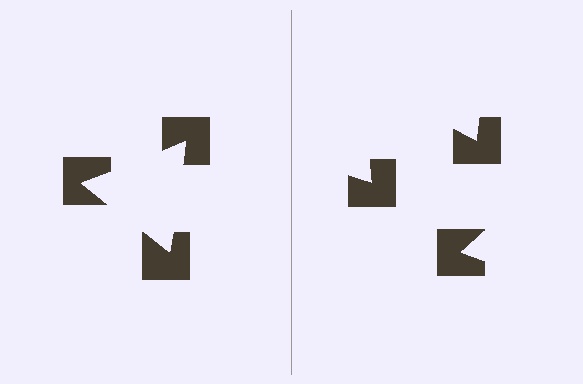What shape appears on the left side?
An illusory triangle.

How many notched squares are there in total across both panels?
6 — 3 on each side.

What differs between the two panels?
The notched squares are positioned identically on both sides; only the wedge orientations differ. On the left they align to a triangle; on the right they are misaligned.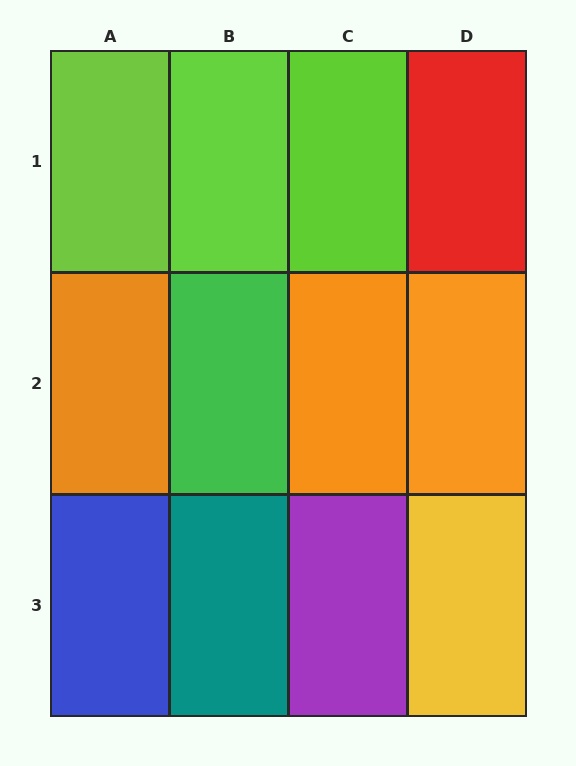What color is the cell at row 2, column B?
Green.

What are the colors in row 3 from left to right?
Blue, teal, purple, yellow.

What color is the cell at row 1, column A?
Lime.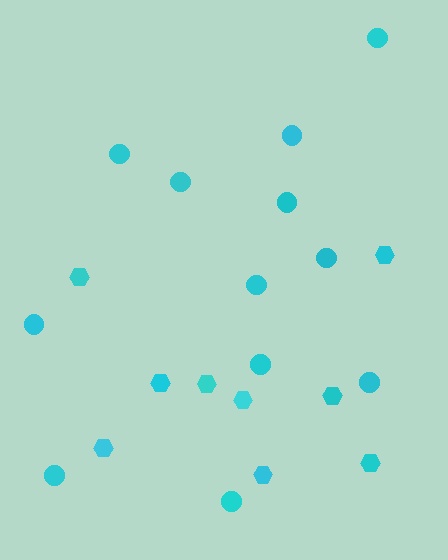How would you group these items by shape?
There are 2 groups: one group of hexagons (9) and one group of circles (12).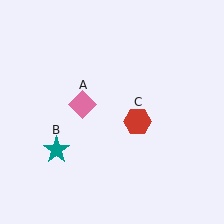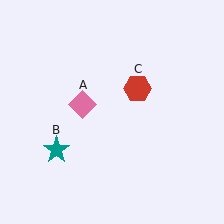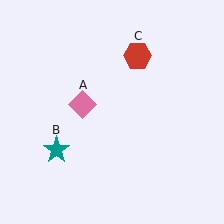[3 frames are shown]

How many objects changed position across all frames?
1 object changed position: red hexagon (object C).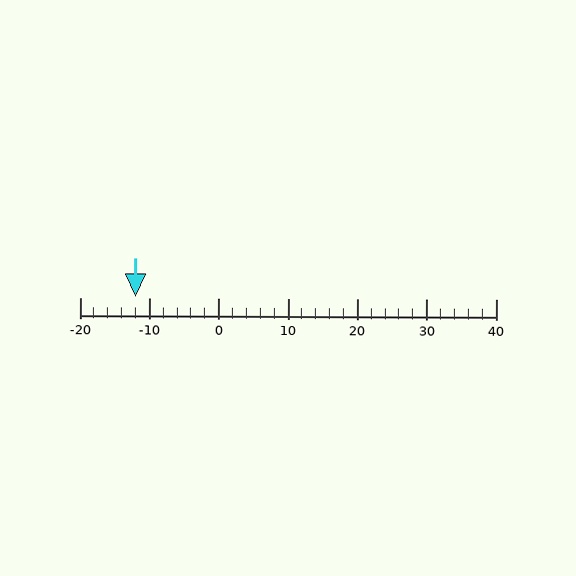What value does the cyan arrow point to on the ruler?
The cyan arrow points to approximately -12.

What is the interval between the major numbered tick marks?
The major tick marks are spaced 10 units apart.